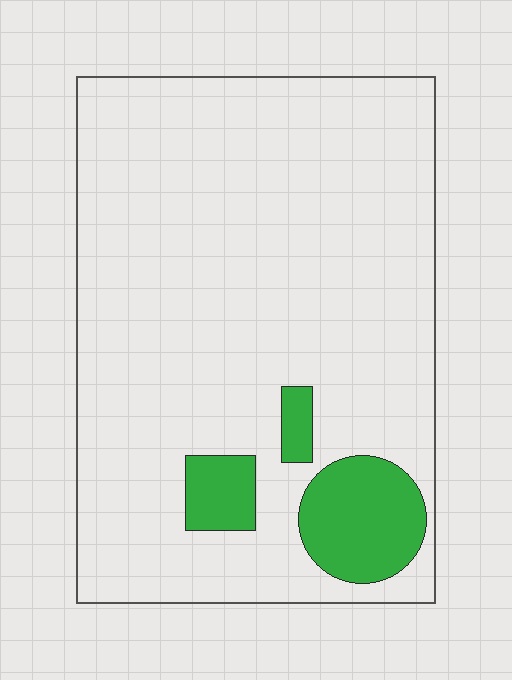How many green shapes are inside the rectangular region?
3.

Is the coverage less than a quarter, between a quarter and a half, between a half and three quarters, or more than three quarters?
Less than a quarter.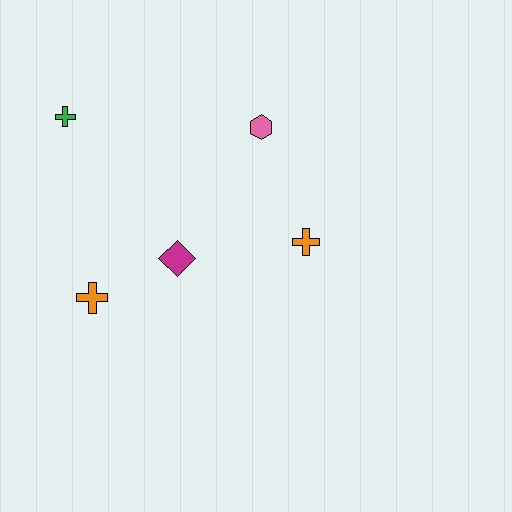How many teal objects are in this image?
There are no teal objects.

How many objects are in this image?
There are 5 objects.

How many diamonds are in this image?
There is 1 diamond.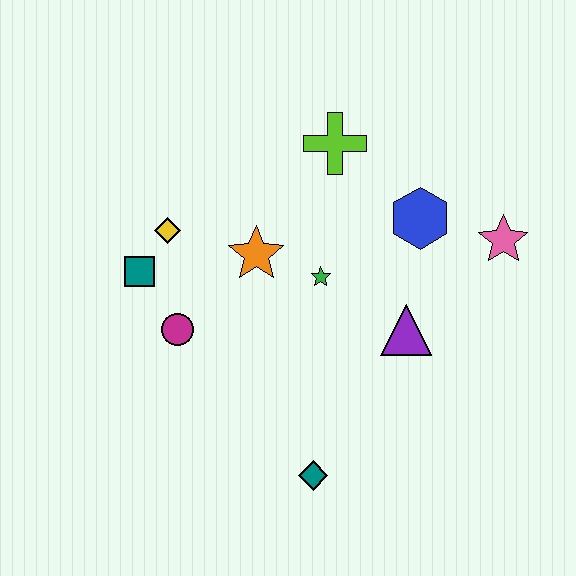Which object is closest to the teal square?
The yellow diamond is closest to the teal square.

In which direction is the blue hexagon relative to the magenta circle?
The blue hexagon is to the right of the magenta circle.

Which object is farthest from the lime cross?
The teal diamond is farthest from the lime cross.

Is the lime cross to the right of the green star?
Yes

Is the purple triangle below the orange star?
Yes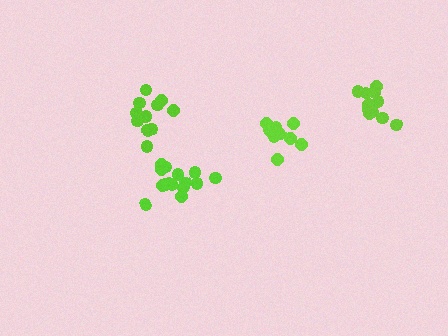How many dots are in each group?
Group 1: 11 dots, Group 2: 11 dots, Group 3: 12 dots, Group 4: 16 dots (50 total).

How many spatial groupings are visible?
There are 4 spatial groupings.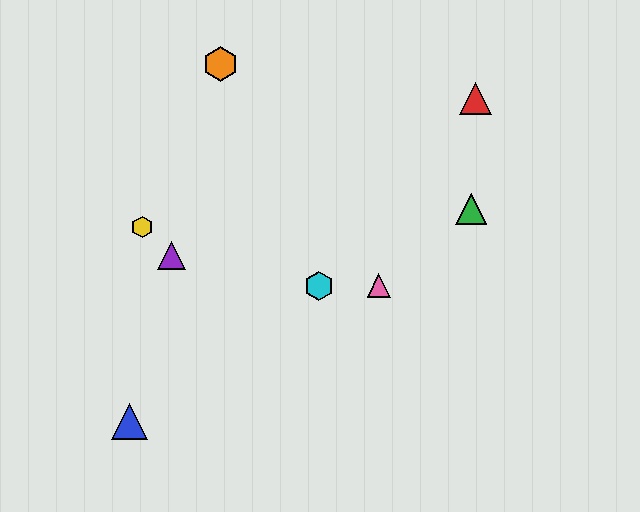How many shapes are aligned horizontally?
2 shapes (the cyan hexagon, the pink triangle) are aligned horizontally.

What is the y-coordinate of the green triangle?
The green triangle is at y≈209.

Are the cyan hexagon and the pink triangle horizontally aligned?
Yes, both are at y≈286.